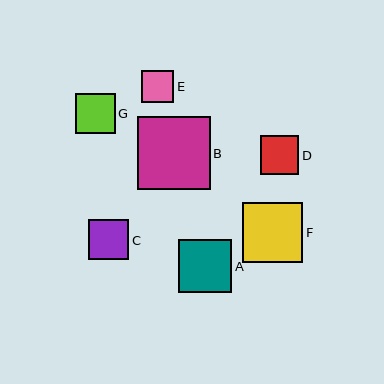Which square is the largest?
Square B is the largest with a size of approximately 73 pixels.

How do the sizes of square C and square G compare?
Square C and square G are approximately the same size.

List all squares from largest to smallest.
From largest to smallest: B, F, A, C, G, D, E.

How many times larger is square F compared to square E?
Square F is approximately 1.9 times the size of square E.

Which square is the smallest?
Square E is the smallest with a size of approximately 32 pixels.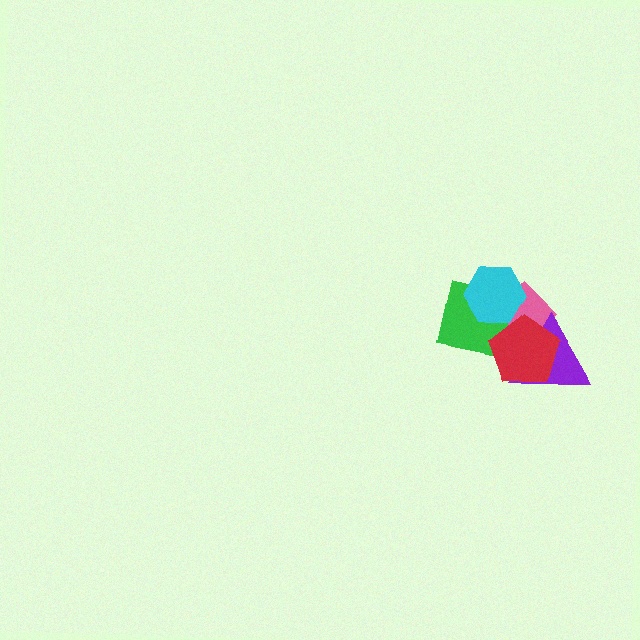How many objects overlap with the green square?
3 objects overlap with the green square.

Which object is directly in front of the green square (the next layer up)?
The cyan hexagon is directly in front of the green square.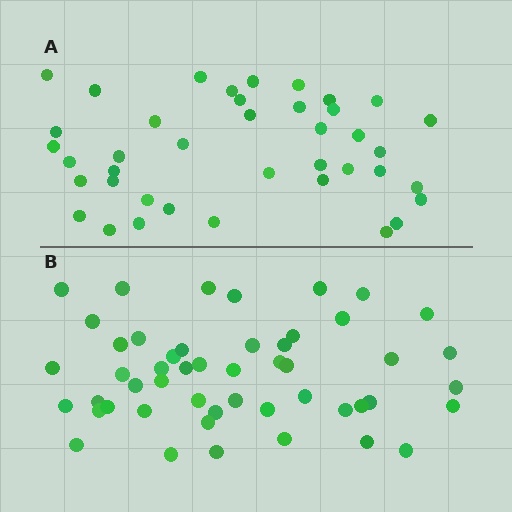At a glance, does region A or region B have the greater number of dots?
Region B (the bottom region) has more dots.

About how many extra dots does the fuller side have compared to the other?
Region B has roughly 10 or so more dots than region A.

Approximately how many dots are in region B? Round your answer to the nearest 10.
About 50 dots.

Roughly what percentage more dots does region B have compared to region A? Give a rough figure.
About 25% more.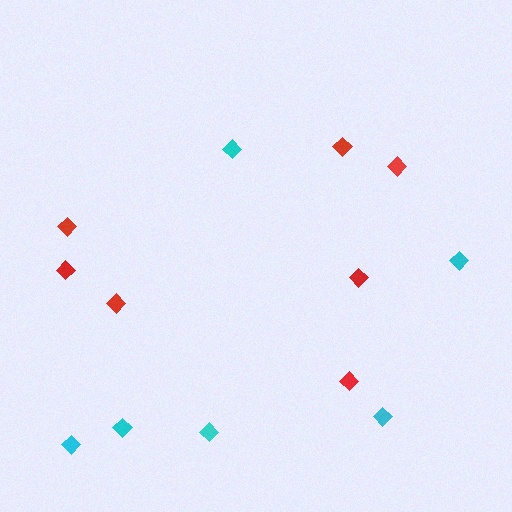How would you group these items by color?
There are 2 groups: one group of red diamonds (7) and one group of cyan diamonds (6).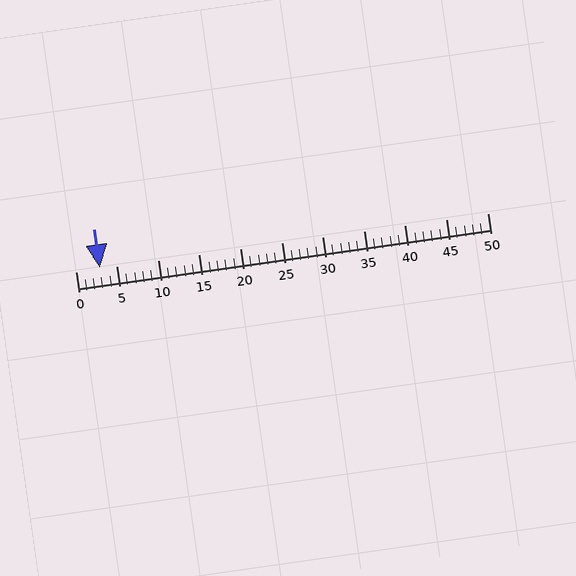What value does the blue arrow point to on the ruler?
The blue arrow points to approximately 3.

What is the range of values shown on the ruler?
The ruler shows values from 0 to 50.